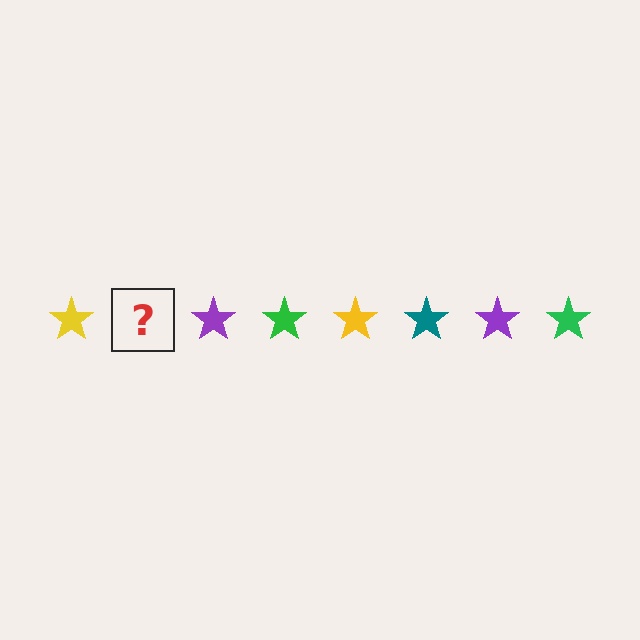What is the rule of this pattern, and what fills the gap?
The rule is that the pattern cycles through yellow, teal, purple, green stars. The gap should be filled with a teal star.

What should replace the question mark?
The question mark should be replaced with a teal star.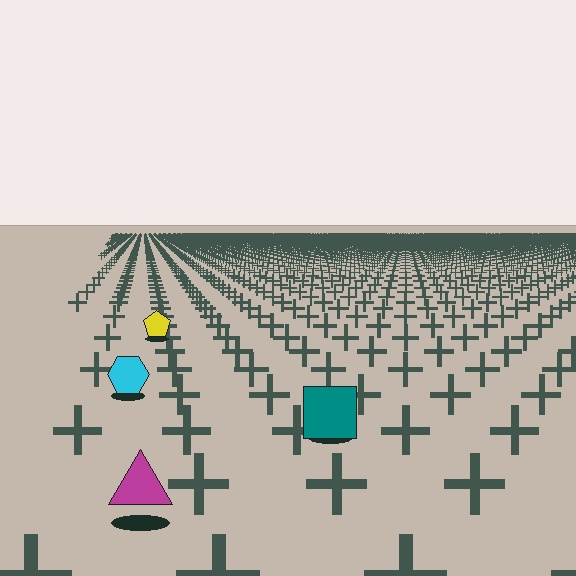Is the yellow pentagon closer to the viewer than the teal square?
No. The teal square is closer — you can tell from the texture gradient: the ground texture is coarser near it.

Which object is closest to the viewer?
The magenta triangle is closest. The texture marks near it are larger and more spread out.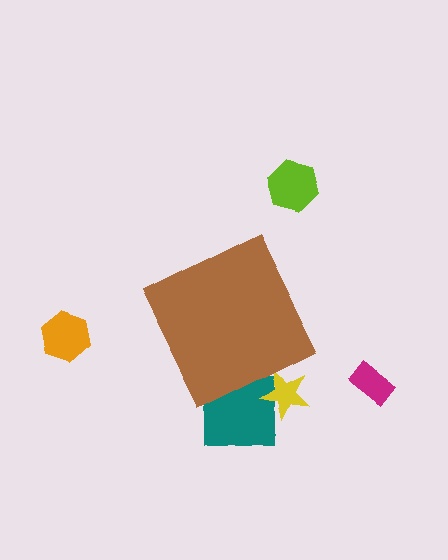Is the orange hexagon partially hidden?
No, the orange hexagon is fully visible.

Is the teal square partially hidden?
Yes, the teal square is partially hidden behind the brown diamond.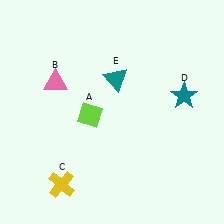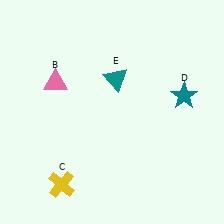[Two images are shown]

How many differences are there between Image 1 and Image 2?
There is 1 difference between the two images.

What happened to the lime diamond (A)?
The lime diamond (A) was removed in Image 2. It was in the bottom-left area of Image 1.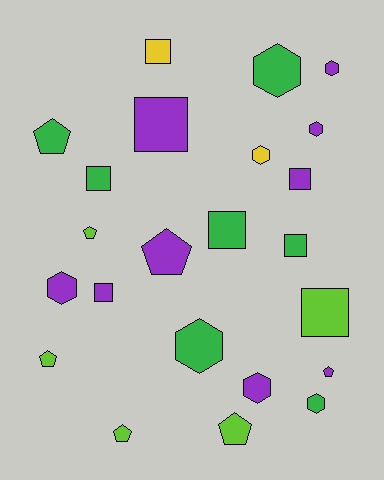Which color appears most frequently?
Purple, with 9 objects.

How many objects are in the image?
There are 23 objects.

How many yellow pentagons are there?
There are no yellow pentagons.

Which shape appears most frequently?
Square, with 8 objects.